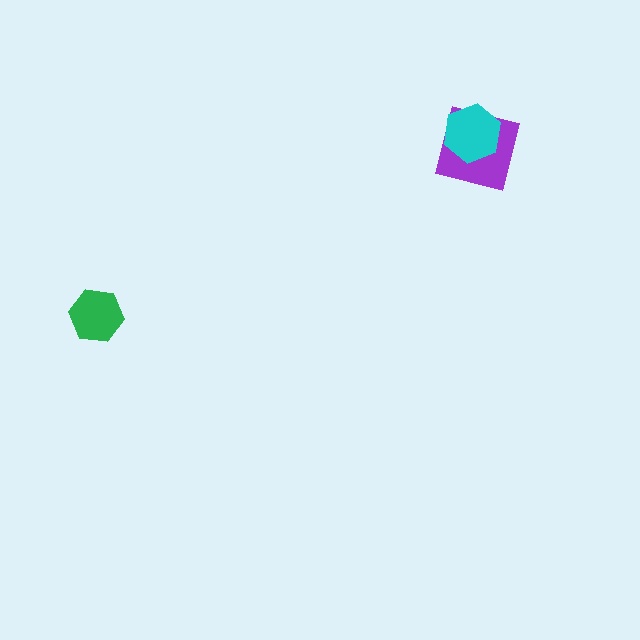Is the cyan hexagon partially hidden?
No, no other shape covers it.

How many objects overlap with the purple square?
1 object overlaps with the purple square.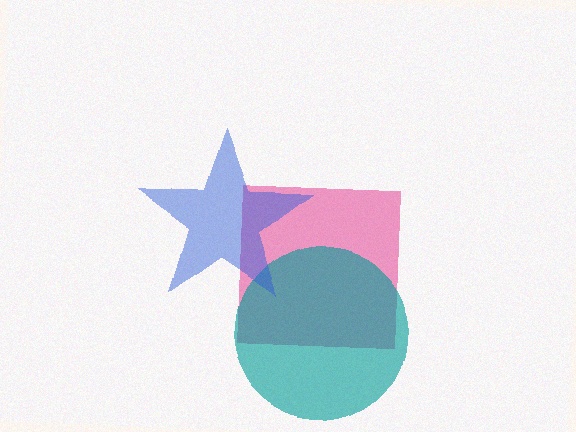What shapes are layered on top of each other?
The layered shapes are: a pink square, a teal circle, a blue star.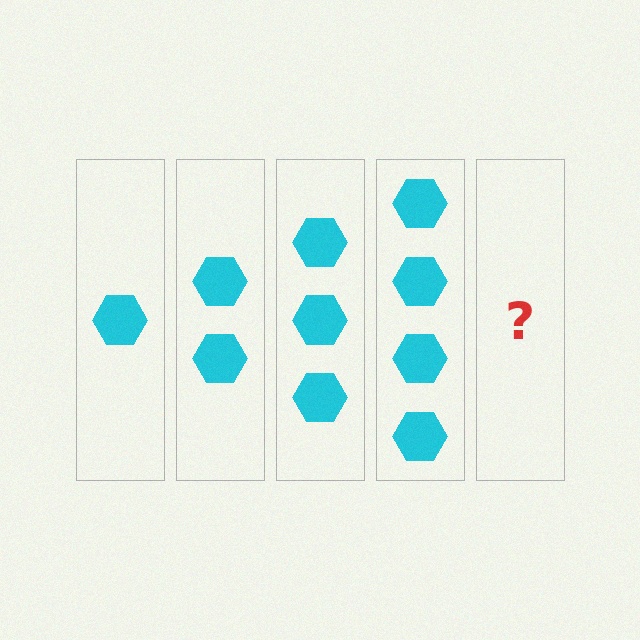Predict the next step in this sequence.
The next step is 5 hexagons.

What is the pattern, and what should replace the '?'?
The pattern is that each step adds one more hexagon. The '?' should be 5 hexagons.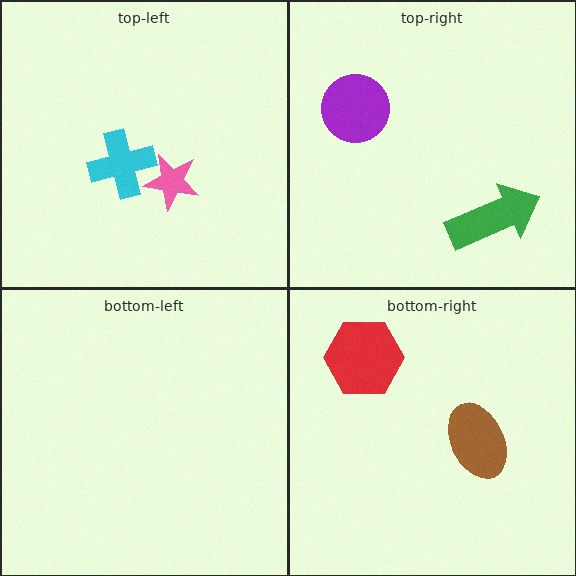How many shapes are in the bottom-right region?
2.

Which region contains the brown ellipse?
The bottom-right region.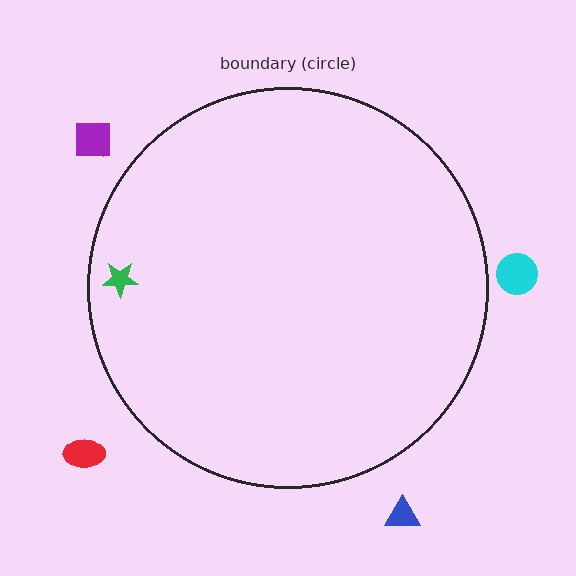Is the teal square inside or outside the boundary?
Outside.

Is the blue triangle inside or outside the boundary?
Outside.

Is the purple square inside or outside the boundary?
Outside.